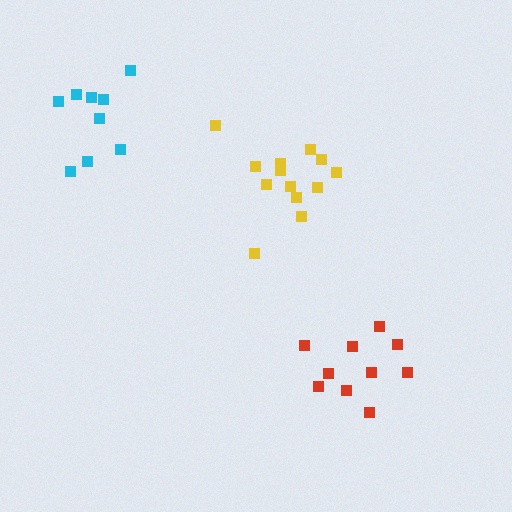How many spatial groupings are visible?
There are 3 spatial groupings.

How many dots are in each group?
Group 1: 10 dots, Group 2: 13 dots, Group 3: 9 dots (32 total).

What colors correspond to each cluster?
The clusters are colored: red, yellow, cyan.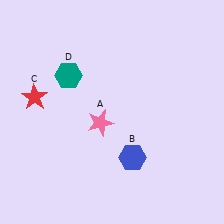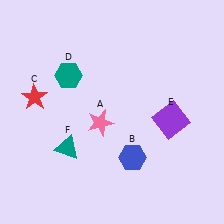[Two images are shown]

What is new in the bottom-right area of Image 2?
A purple square (E) was added in the bottom-right area of Image 2.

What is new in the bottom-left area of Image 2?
A teal triangle (F) was added in the bottom-left area of Image 2.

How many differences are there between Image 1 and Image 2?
There are 2 differences between the two images.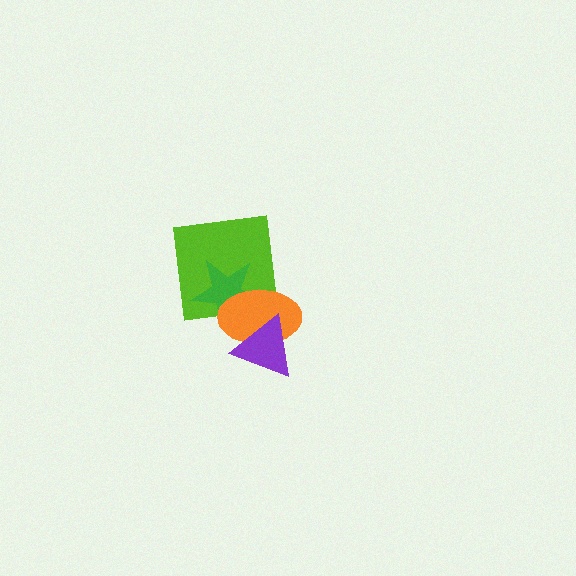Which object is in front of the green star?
The orange ellipse is in front of the green star.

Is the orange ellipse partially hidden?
Yes, it is partially covered by another shape.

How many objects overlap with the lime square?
2 objects overlap with the lime square.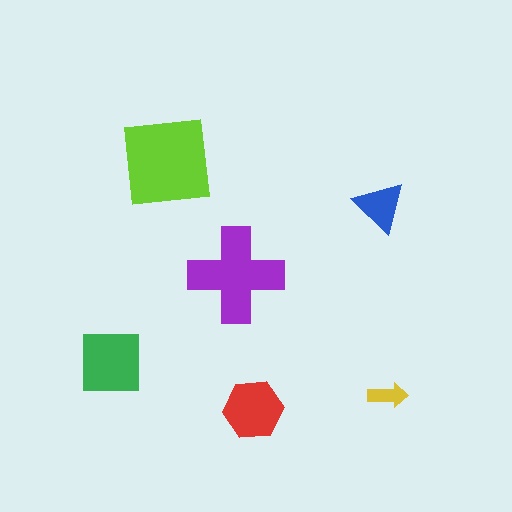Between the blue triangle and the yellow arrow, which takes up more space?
The blue triangle.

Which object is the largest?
The lime square.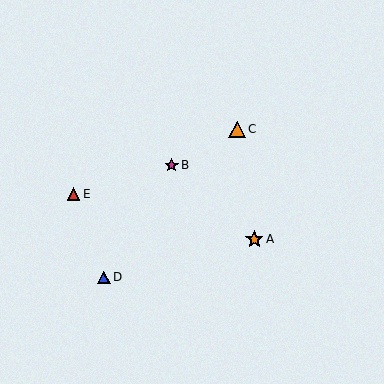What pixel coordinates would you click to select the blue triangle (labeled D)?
Click at (104, 277) to select the blue triangle D.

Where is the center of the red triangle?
The center of the red triangle is at (74, 194).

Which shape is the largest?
The orange star (labeled A) is the largest.